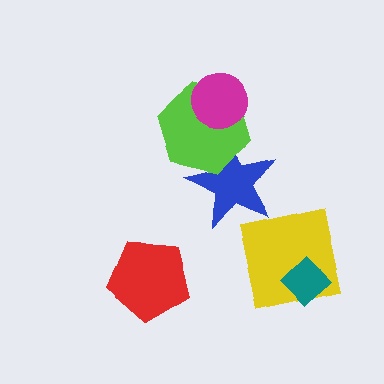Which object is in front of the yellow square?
The teal diamond is in front of the yellow square.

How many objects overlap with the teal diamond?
1 object overlaps with the teal diamond.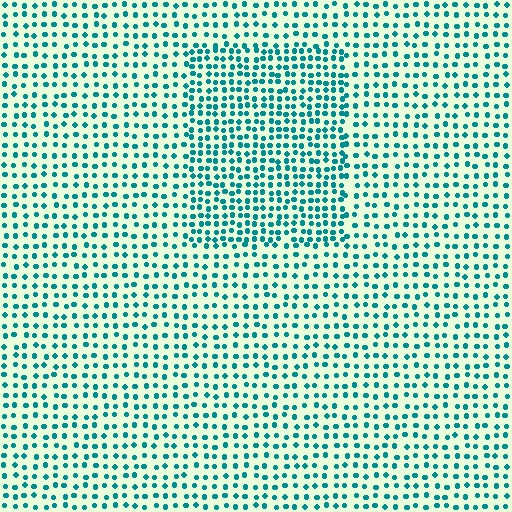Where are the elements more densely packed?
The elements are more densely packed inside the rectangle boundary.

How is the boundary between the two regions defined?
The boundary is defined by a change in element density (approximately 1.6x ratio). All elements are the same color, size, and shape.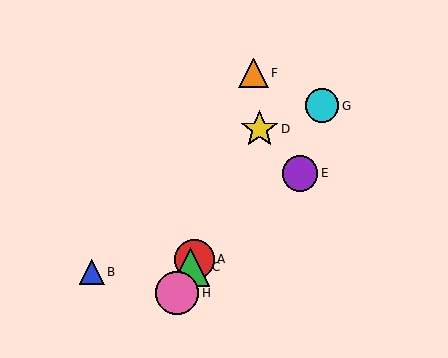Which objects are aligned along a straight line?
Objects A, C, D, H are aligned along a straight line.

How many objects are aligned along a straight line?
4 objects (A, C, D, H) are aligned along a straight line.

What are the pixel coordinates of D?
Object D is at (259, 129).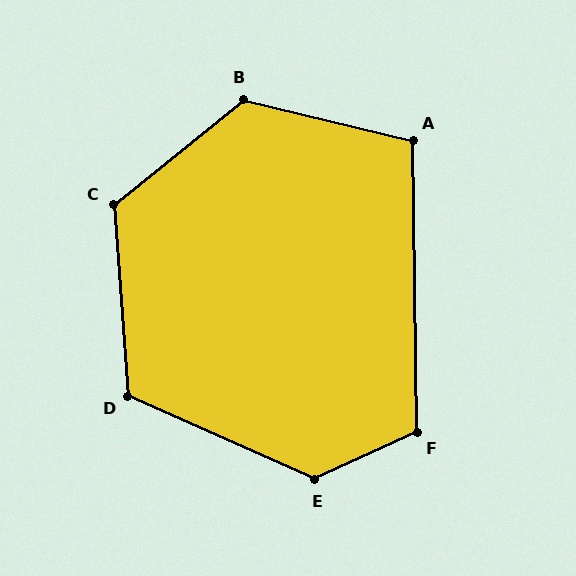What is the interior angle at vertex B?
Approximately 128 degrees (obtuse).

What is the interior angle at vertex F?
Approximately 114 degrees (obtuse).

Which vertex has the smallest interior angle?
A, at approximately 104 degrees.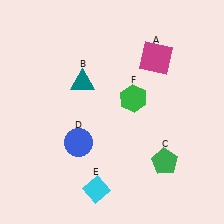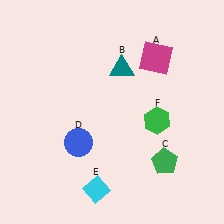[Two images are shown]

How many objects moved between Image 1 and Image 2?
2 objects moved between the two images.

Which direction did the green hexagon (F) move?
The green hexagon (F) moved right.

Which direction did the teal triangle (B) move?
The teal triangle (B) moved right.